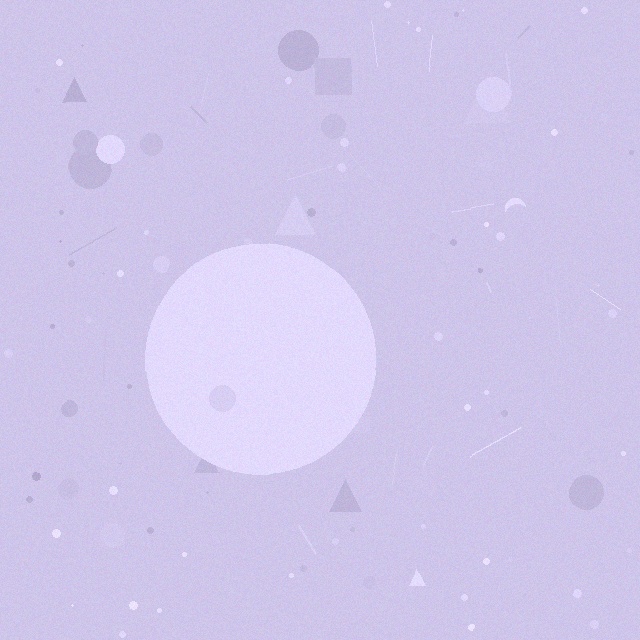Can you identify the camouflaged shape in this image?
The camouflaged shape is a circle.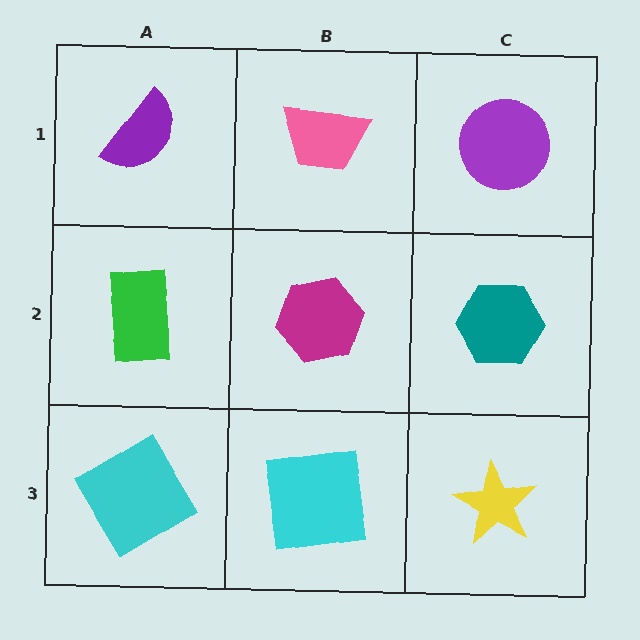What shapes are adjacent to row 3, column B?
A magenta hexagon (row 2, column B), a cyan diamond (row 3, column A), a yellow star (row 3, column C).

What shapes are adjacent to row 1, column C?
A teal hexagon (row 2, column C), a pink trapezoid (row 1, column B).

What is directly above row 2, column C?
A purple circle.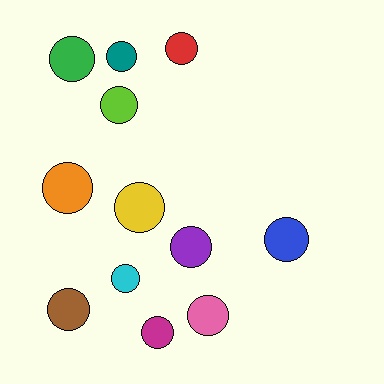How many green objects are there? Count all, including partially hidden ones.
There is 1 green object.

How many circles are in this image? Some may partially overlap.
There are 12 circles.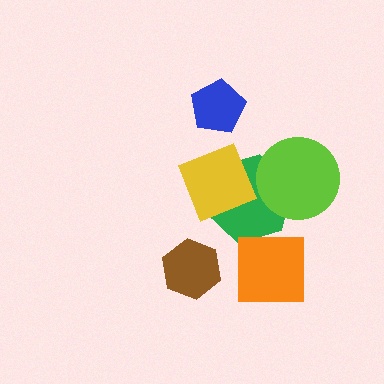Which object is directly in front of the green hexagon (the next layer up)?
The lime circle is directly in front of the green hexagon.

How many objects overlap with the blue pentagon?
0 objects overlap with the blue pentagon.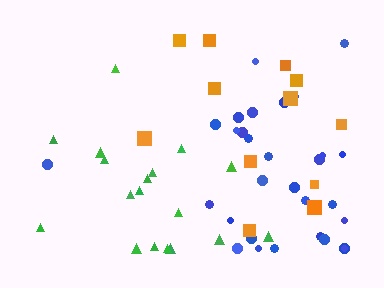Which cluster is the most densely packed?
Blue.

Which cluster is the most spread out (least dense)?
Orange.